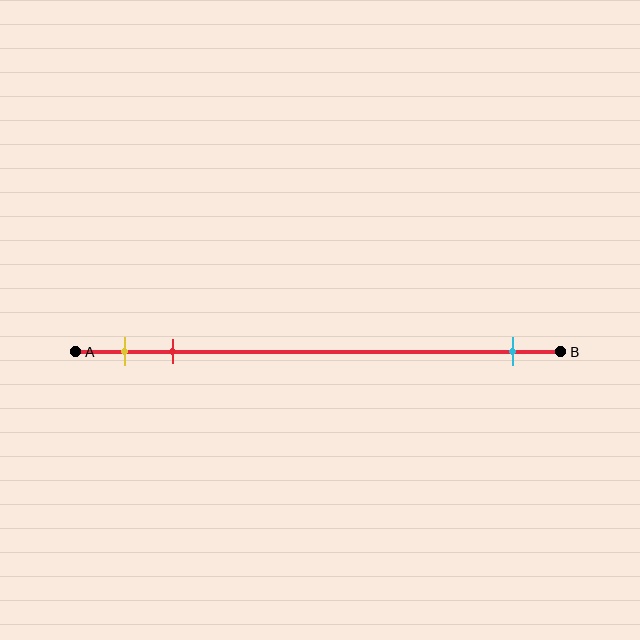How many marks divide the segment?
There are 3 marks dividing the segment.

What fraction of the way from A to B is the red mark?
The red mark is approximately 20% (0.2) of the way from A to B.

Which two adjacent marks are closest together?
The yellow and red marks are the closest adjacent pair.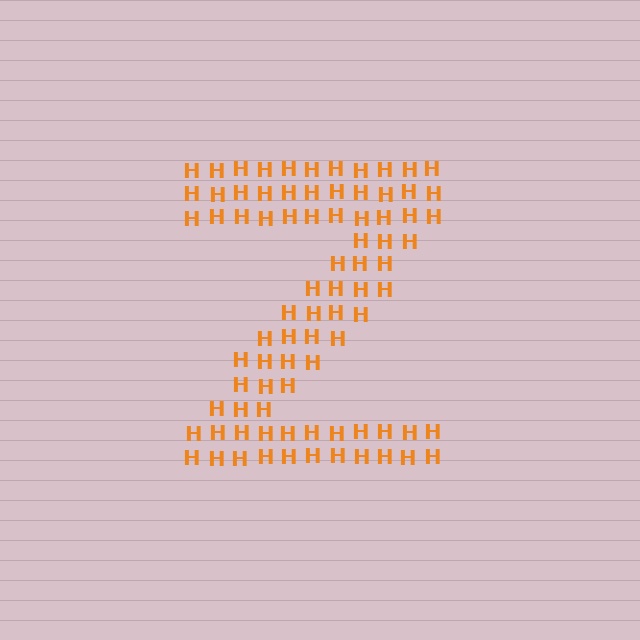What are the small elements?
The small elements are letter H's.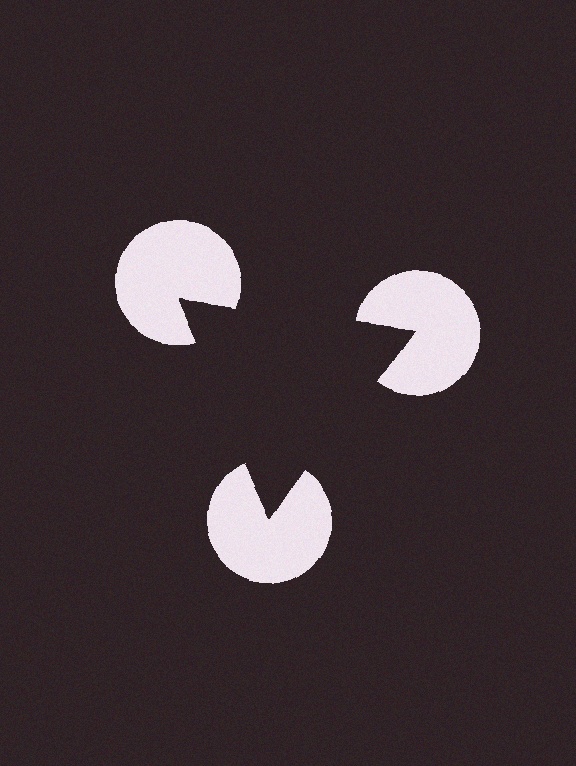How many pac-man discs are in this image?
There are 3 — one at each vertex of the illusory triangle.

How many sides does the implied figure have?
3 sides.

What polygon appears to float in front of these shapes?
An illusory triangle — its edges are inferred from the aligned wedge cuts in the pac-man discs, not physically drawn.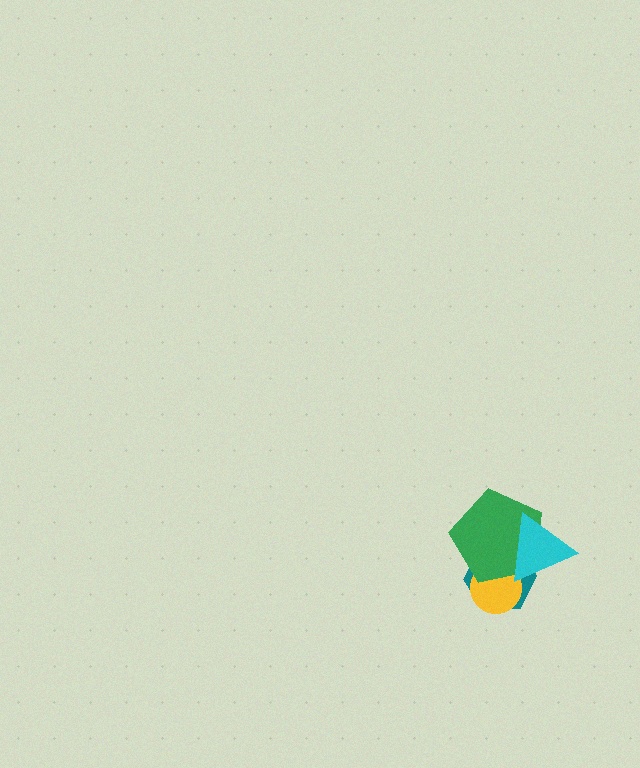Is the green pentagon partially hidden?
Yes, it is partially covered by another shape.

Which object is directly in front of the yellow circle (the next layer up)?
The green pentagon is directly in front of the yellow circle.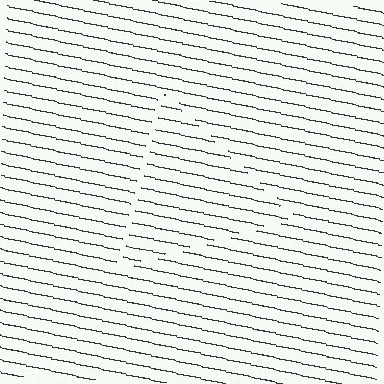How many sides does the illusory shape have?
3 sides — the line-ends trace a triangle.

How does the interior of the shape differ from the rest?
The interior of the shape contains the same grating, shifted by half a period — the contour is defined by the phase discontinuity where line-ends from the inner and outer gratings abut.